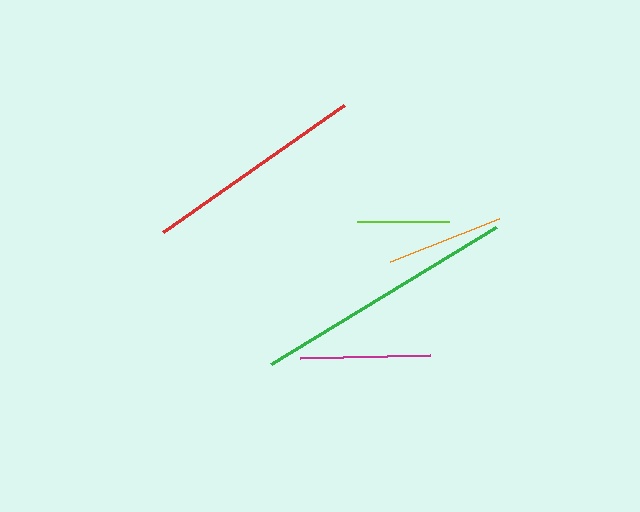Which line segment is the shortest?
The lime line is the shortest at approximately 92 pixels.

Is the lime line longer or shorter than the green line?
The green line is longer than the lime line.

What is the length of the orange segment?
The orange segment is approximately 117 pixels long.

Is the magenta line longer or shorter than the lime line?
The magenta line is longer than the lime line.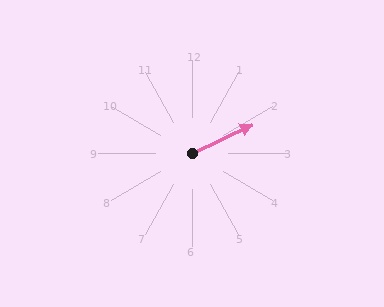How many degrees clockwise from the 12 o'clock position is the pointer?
Approximately 64 degrees.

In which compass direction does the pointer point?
Northeast.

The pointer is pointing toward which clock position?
Roughly 2 o'clock.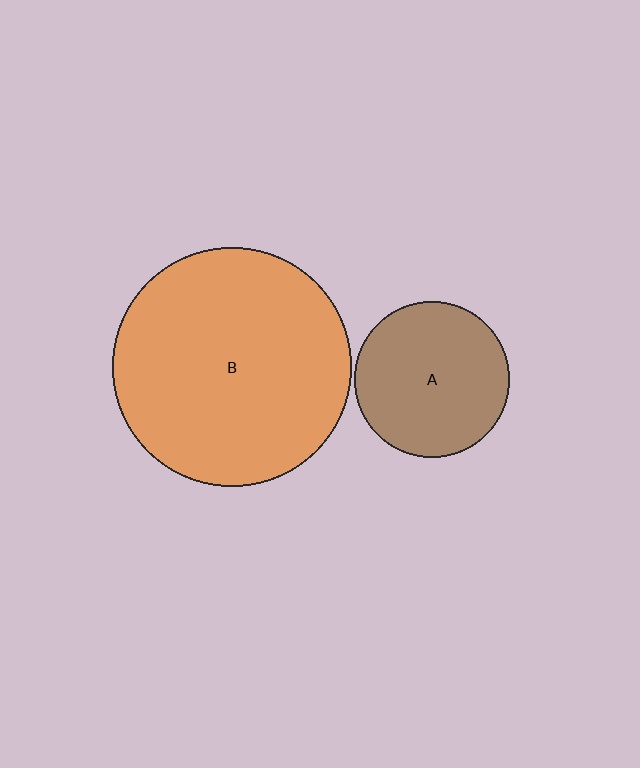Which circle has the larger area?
Circle B (orange).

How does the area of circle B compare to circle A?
Approximately 2.3 times.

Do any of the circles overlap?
No, none of the circles overlap.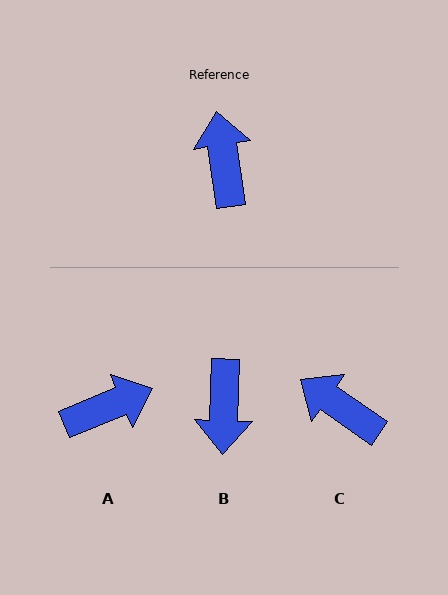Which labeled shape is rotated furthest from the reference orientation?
B, about 170 degrees away.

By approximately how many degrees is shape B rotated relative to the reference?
Approximately 170 degrees counter-clockwise.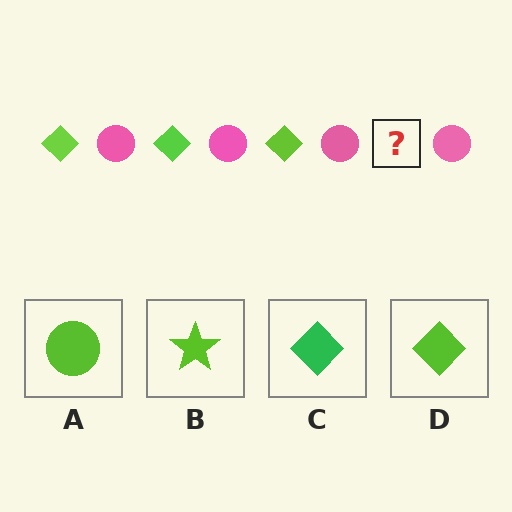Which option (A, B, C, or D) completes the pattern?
D.